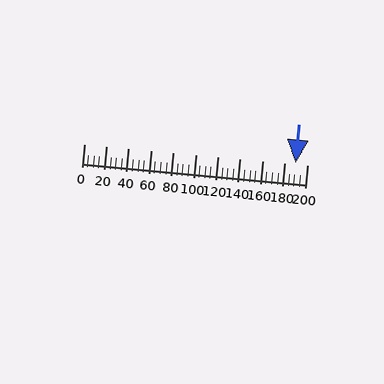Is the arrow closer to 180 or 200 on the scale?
The arrow is closer to 200.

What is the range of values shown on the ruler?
The ruler shows values from 0 to 200.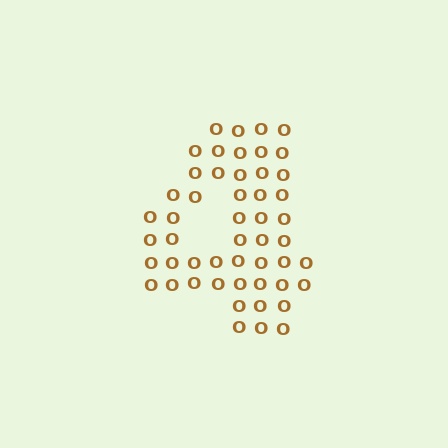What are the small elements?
The small elements are letter O's.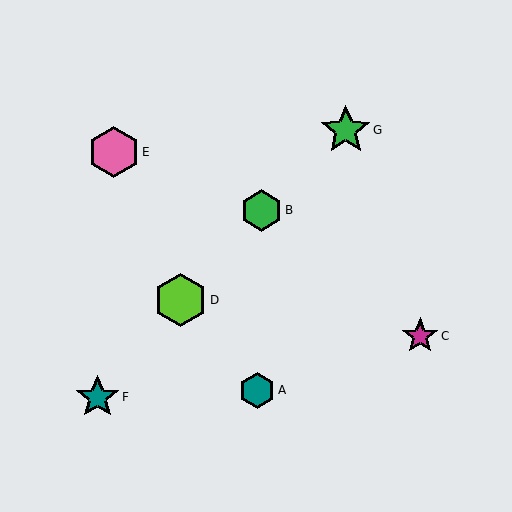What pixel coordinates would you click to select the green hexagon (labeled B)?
Click at (262, 210) to select the green hexagon B.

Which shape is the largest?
The lime hexagon (labeled D) is the largest.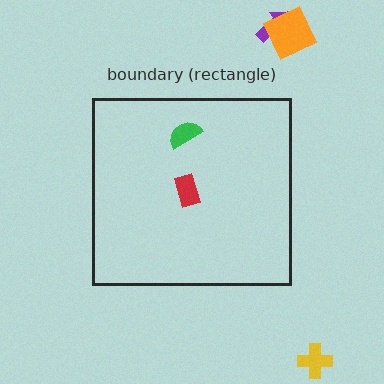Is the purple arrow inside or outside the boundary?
Outside.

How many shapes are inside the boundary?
2 inside, 3 outside.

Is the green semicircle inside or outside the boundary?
Inside.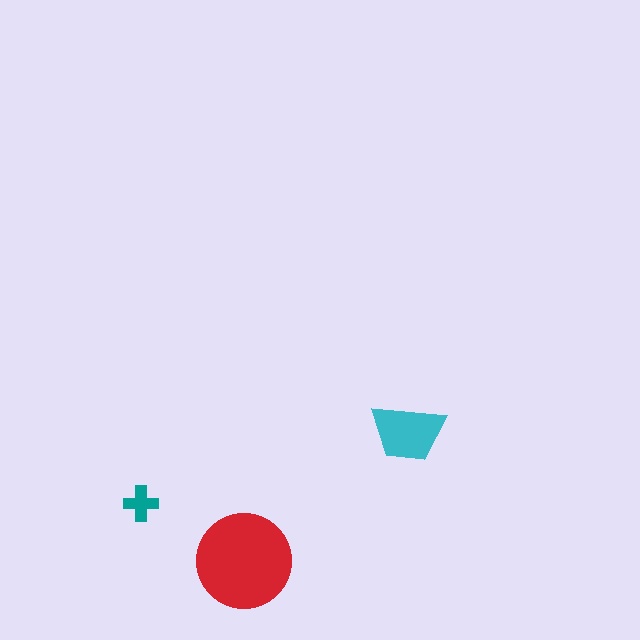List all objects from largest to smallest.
The red circle, the cyan trapezoid, the teal cross.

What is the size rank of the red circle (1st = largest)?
1st.